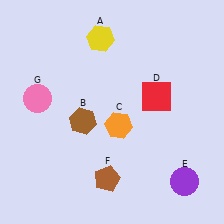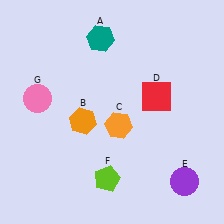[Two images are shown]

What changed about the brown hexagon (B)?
In Image 1, B is brown. In Image 2, it changed to orange.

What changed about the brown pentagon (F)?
In Image 1, F is brown. In Image 2, it changed to lime.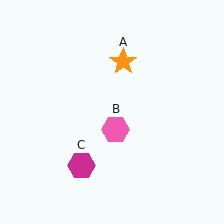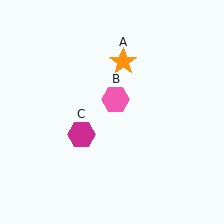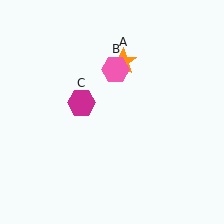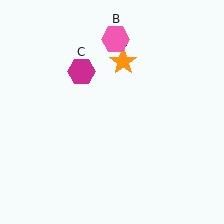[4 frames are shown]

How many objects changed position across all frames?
2 objects changed position: pink hexagon (object B), magenta hexagon (object C).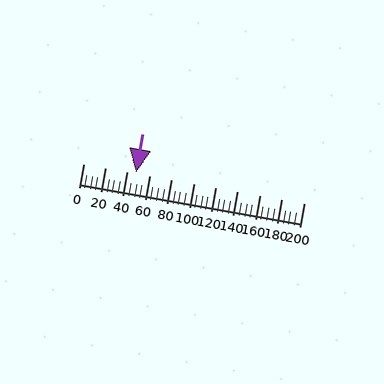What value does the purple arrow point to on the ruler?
The purple arrow points to approximately 48.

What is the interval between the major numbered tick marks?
The major tick marks are spaced 20 units apart.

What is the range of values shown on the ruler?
The ruler shows values from 0 to 200.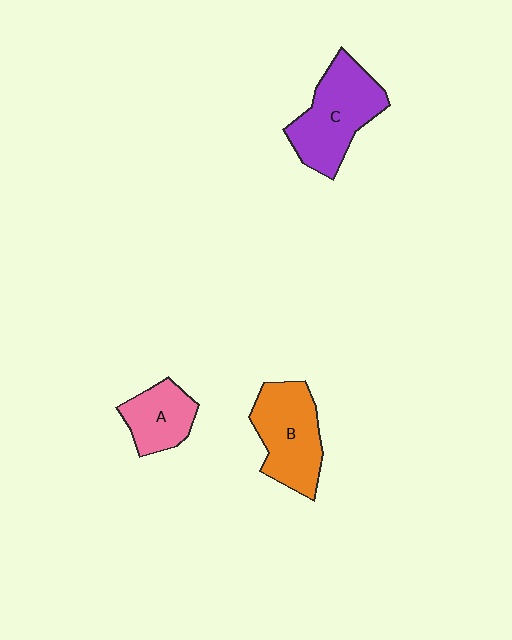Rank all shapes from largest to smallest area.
From largest to smallest: C (purple), B (orange), A (pink).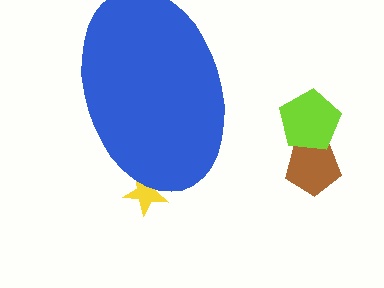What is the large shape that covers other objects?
A blue ellipse.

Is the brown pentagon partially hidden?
No, the brown pentagon is fully visible.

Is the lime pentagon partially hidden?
No, the lime pentagon is fully visible.